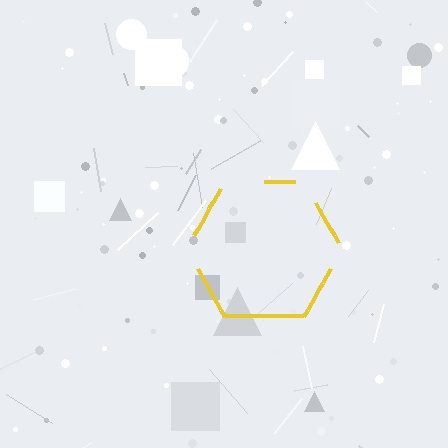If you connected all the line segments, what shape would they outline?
They would outline a hexagon.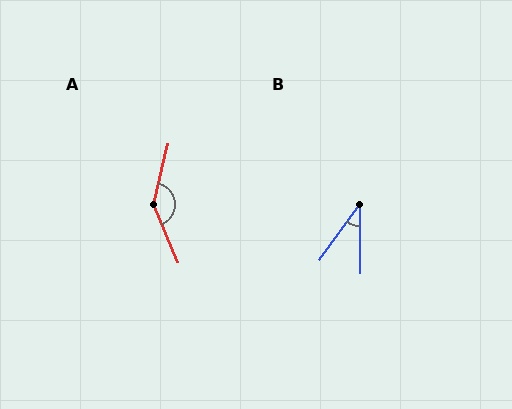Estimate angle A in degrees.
Approximately 144 degrees.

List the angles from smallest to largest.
B (37°), A (144°).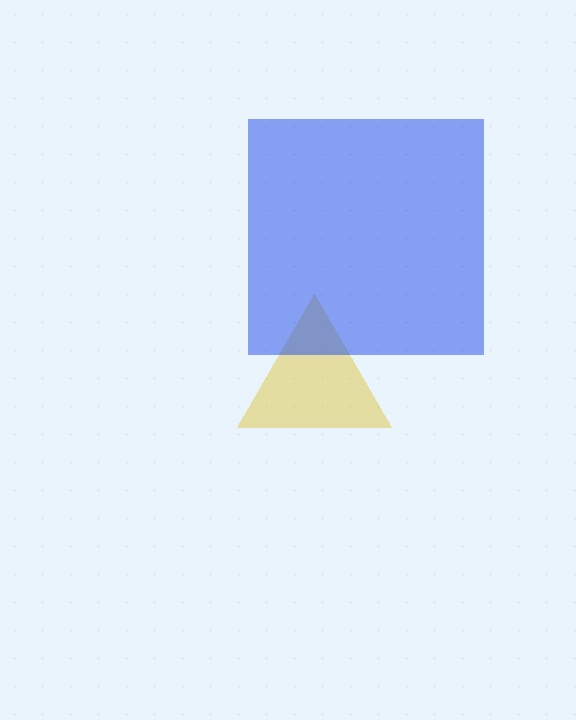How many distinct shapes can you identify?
There are 2 distinct shapes: a yellow triangle, a blue square.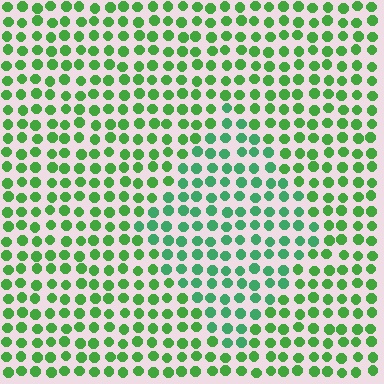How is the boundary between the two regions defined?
The boundary is defined purely by a slight shift in hue (about 27 degrees). Spacing, size, and orientation are identical on both sides.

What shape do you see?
I see a diamond.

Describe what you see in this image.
The image is filled with small green elements in a uniform arrangement. A diamond-shaped region is visible where the elements are tinted to a slightly different hue, forming a subtle color boundary.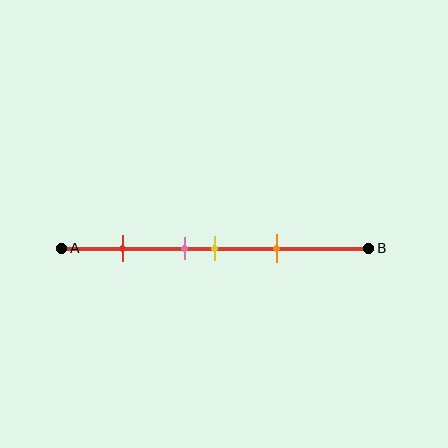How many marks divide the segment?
There are 4 marks dividing the segment.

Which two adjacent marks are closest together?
The pink and yellow marks are the closest adjacent pair.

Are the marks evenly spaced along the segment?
No, the marks are not evenly spaced.